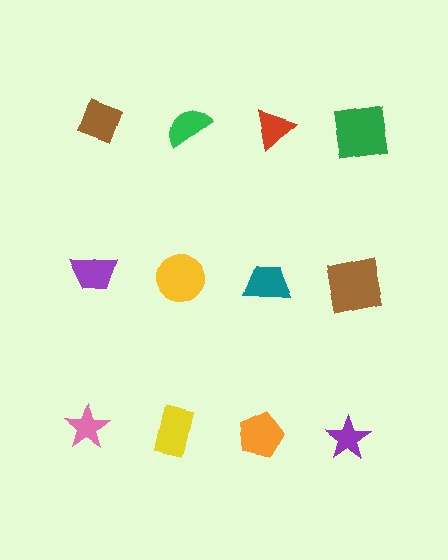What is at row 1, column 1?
A brown diamond.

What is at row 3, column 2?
A yellow rectangle.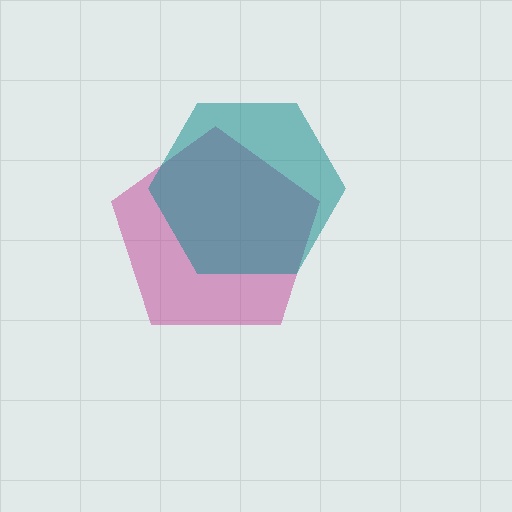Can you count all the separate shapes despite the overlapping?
Yes, there are 2 separate shapes.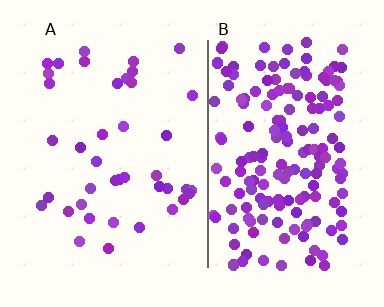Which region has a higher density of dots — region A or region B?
B (the right).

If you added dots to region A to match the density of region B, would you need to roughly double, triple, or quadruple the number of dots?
Approximately quadruple.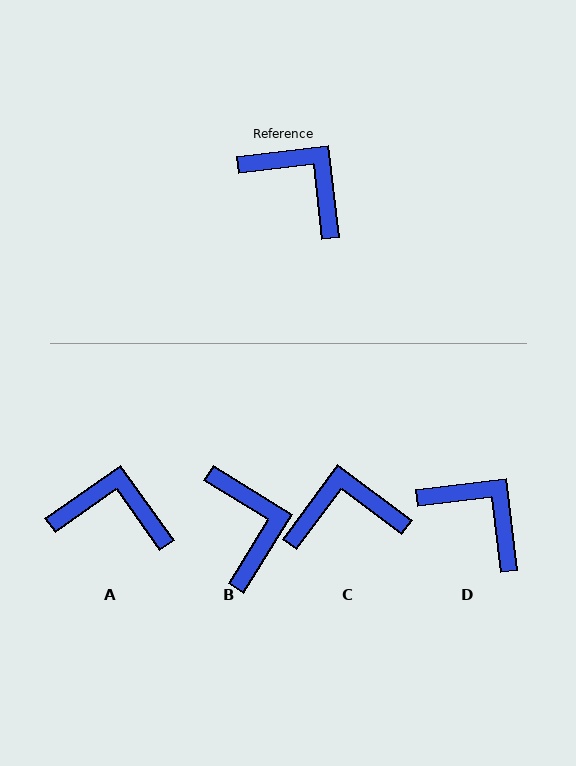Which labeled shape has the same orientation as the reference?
D.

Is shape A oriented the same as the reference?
No, it is off by about 29 degrees.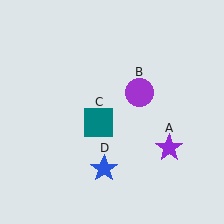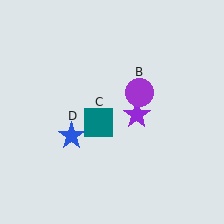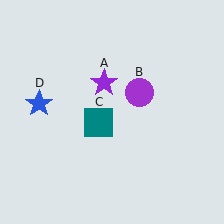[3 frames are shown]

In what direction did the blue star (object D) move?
The blue star (object D) moved up and to the left.